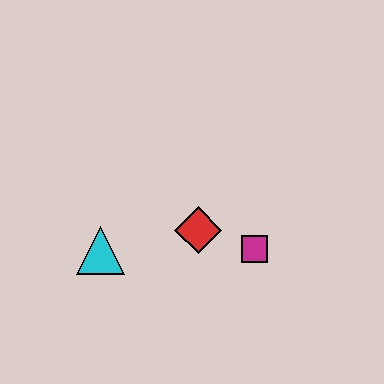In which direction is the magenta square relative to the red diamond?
The magenta square is to the right of the red diamond.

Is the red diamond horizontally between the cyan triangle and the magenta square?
Yes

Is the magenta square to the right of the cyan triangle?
Yes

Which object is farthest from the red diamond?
The cyan triangle is farthest from the red diamond.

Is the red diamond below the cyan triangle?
No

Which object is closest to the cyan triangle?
The red diamond is closest to the cyan triangle.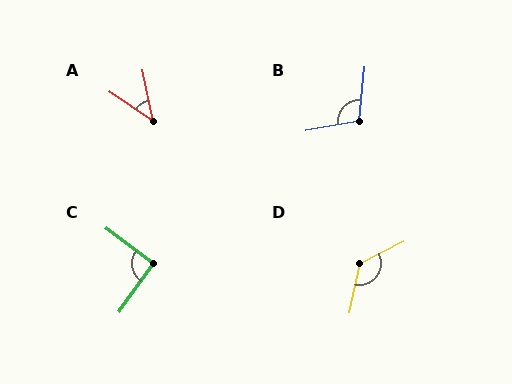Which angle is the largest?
D, at approximately 129 degrees.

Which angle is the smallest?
A, at approximately 45 degrees.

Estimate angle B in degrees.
Approximately 106 degrees.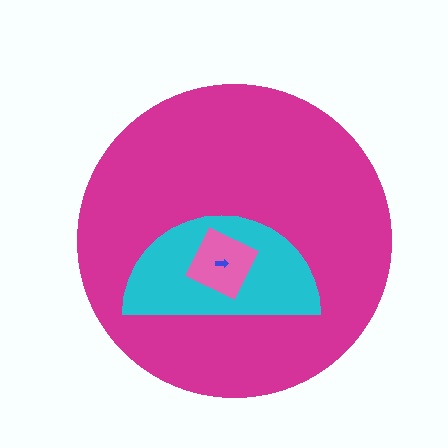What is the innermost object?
The blue arrow.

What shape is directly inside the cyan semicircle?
The pink square.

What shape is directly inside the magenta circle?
The cyan semicircle.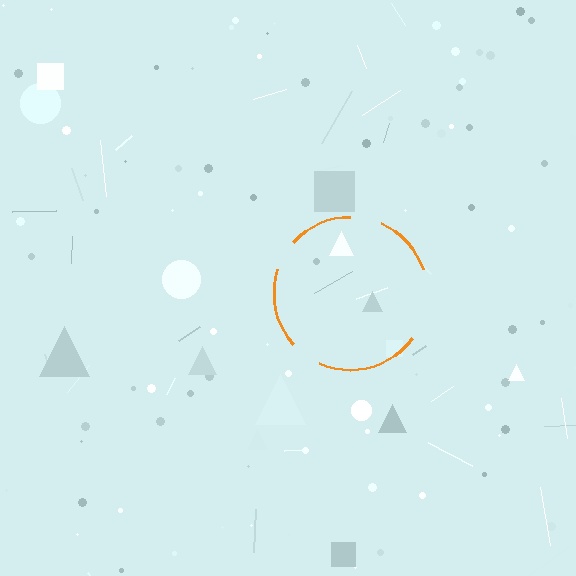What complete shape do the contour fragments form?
The contour fragments form a circle.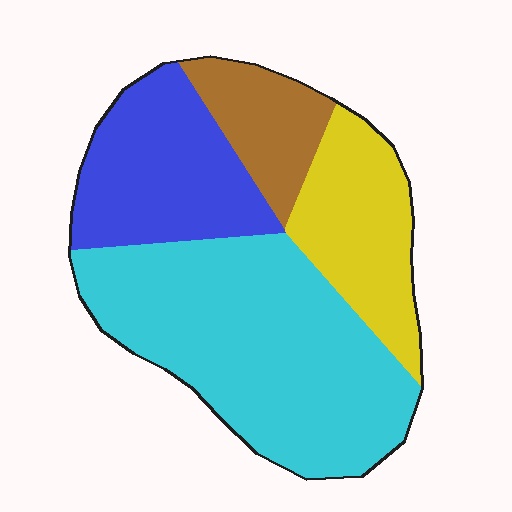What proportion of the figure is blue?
Blue takes up about one quarter (1/4) of the figure.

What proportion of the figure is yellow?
Yellow takes up about one fifth (1/5) of the figure.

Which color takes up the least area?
Brown, at roughly 10%.